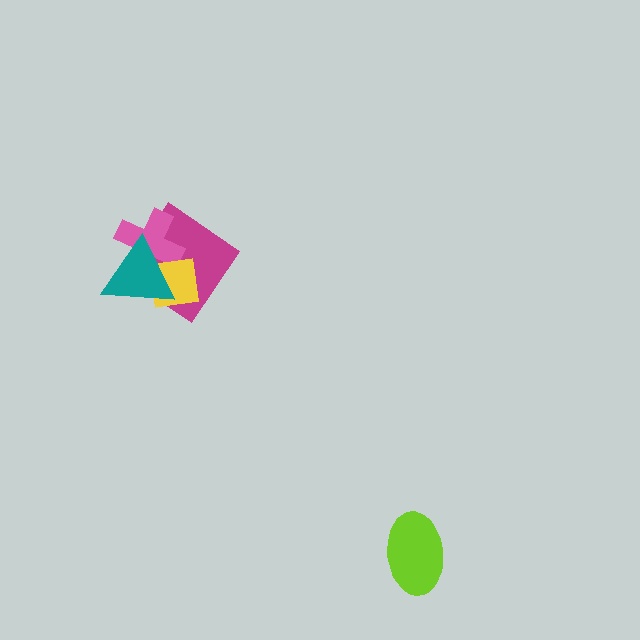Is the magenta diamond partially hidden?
Yes, it is partially covered by another shape.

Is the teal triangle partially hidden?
No, no other shape covers it.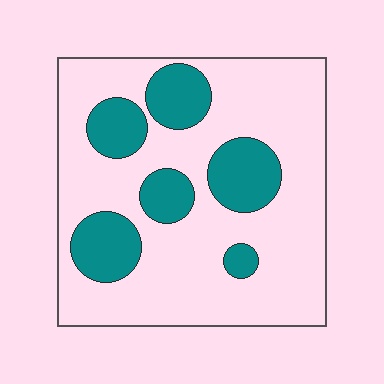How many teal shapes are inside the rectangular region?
6.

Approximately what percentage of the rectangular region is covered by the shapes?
Approximately 25%.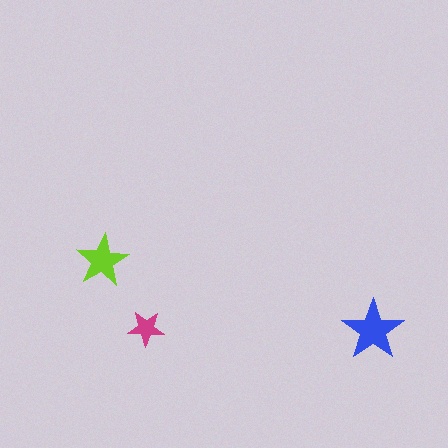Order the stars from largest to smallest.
the blue one, the lime one, the magenta one.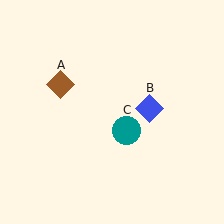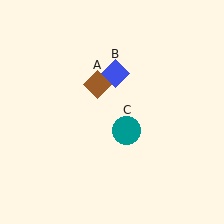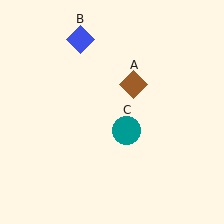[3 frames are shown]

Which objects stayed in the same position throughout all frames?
Teal circle (object C) remained stationary.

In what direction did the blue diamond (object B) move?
The blue diamond (object B) moved up and to the left.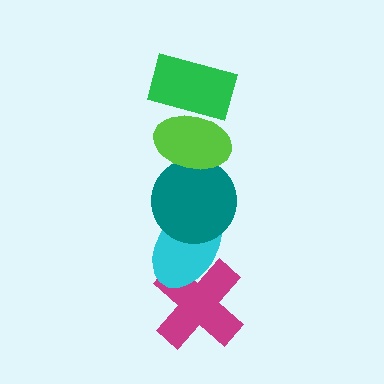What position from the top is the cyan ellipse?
The cyan ellipse is 4th from the top.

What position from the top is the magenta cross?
The magenta cross is 5th from the top.